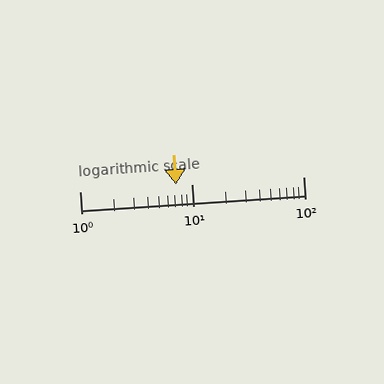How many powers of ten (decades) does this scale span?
The scale spans 2 decades, from 1 to 100.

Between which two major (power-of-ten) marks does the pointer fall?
The pointer is between 1 and 10.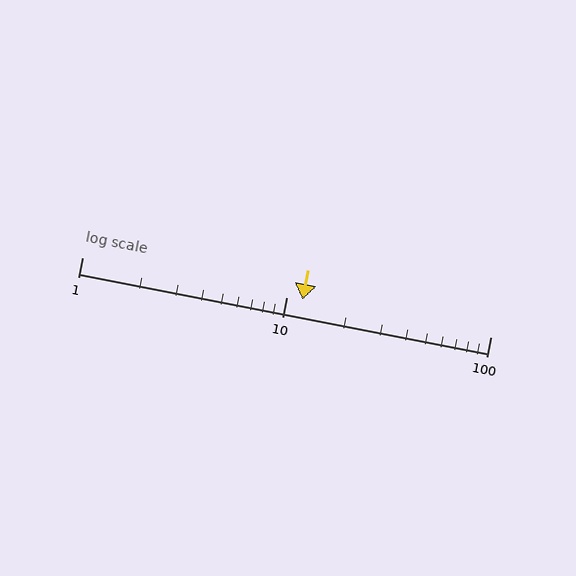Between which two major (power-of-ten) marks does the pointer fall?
The pointer is between 10 and 100.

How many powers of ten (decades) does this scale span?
The scale spans 2 decades, from 1 to 100.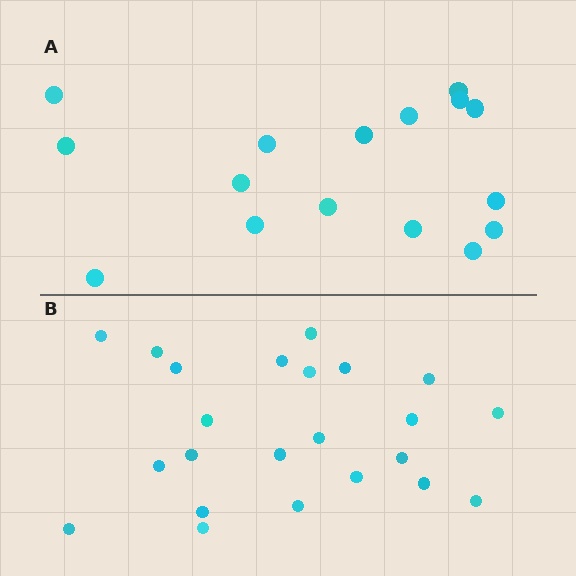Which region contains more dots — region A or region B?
Region B (the bottom region) has more dots.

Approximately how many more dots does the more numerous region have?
Region B has roughly 8 or so more dots than region A.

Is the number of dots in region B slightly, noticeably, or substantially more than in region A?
Region B has noticeably more, but not dramatically so. The ratio is roughly 1.4 to 1.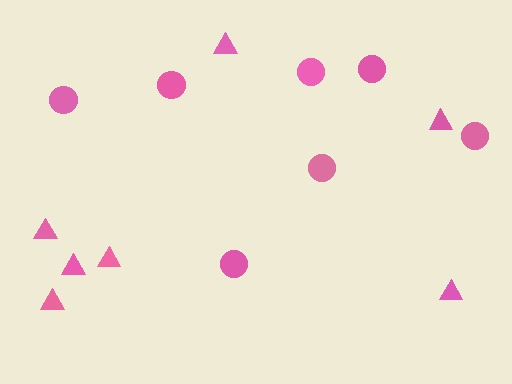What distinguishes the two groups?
There are 2 groups: one group of circles (7) and one group of triangles (7).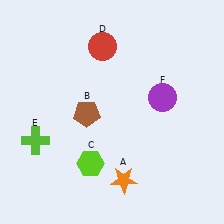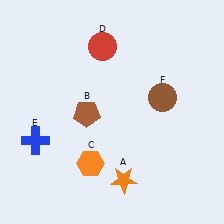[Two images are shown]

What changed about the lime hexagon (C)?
In Image 1, C is lime. In Image 2, it changed to orange.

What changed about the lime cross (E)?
In Image 1, E is lime. In Image 2, it changed to blue.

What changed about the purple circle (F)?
In Image 1, F is purple. In Image 2, it changed to brown.